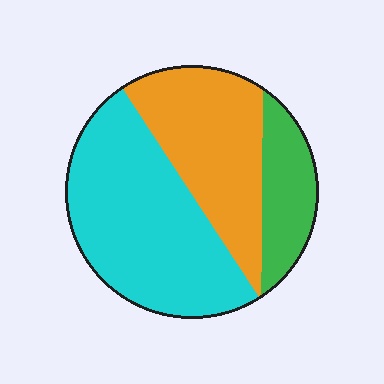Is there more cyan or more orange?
Cyan.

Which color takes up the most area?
Cyan, at roughly 50%.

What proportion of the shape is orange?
Orange takes up between a third and a half of the shape.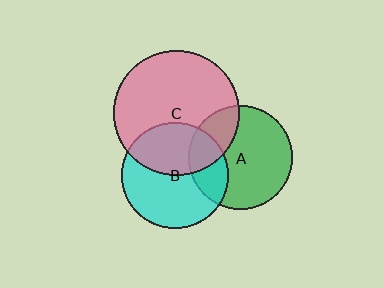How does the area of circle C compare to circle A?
Approximately 1.5 times.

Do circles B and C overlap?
Yes.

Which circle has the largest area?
Circle C (pink).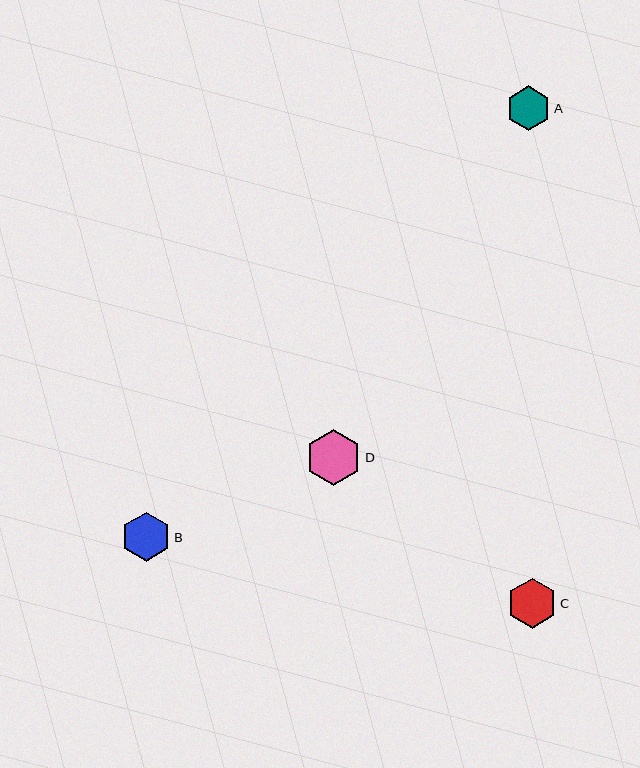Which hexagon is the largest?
Hexagon D is the largest with a size of approximately 56 pixels.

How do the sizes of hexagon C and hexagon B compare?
Hexagon C and hexagon B are approximately the same size.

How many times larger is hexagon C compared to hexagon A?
Hexagon C is approximately 1.1 times the size of hexagon A.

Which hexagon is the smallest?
Hexagon A is the smallest with a size of approximately 45 pixels.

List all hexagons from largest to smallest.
From largest to smallest: D, C, B, A.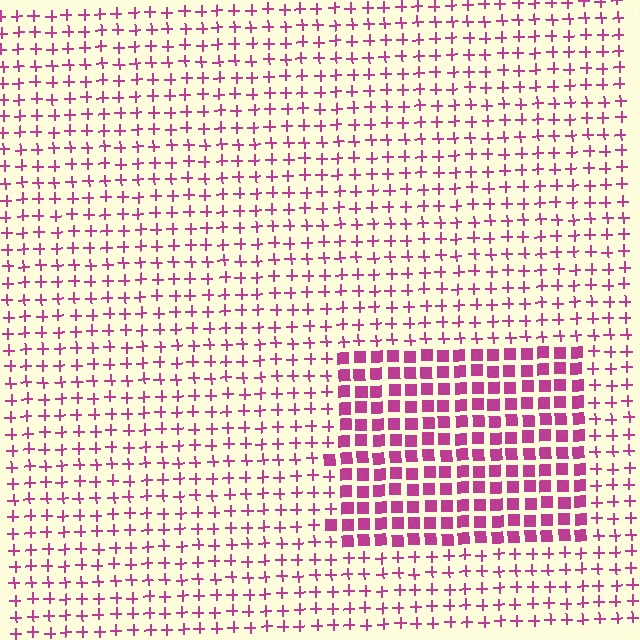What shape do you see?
I see a rectangle.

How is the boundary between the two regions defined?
The boundary is defined by a change in element shape: squares inside vs. plus signs outside. All elements share the same color and spacing.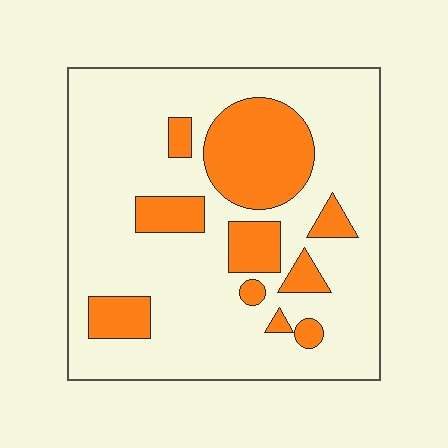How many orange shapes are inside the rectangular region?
10.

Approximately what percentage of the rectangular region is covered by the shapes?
Approximately 25%.